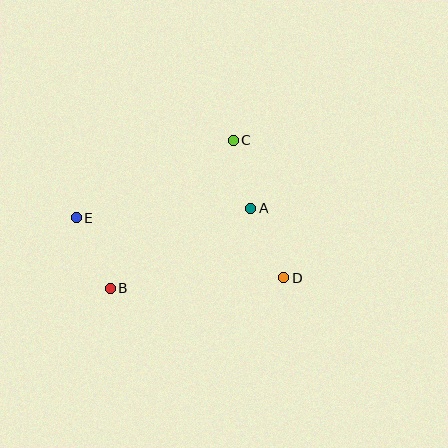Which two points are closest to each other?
Points A and C are closest to each other.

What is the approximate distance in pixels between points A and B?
The distance between A and B is approximately 161 pixels.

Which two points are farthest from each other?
Points D and E are farthest from each other.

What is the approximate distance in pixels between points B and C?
The distance between B and C is approximately 192 pixels.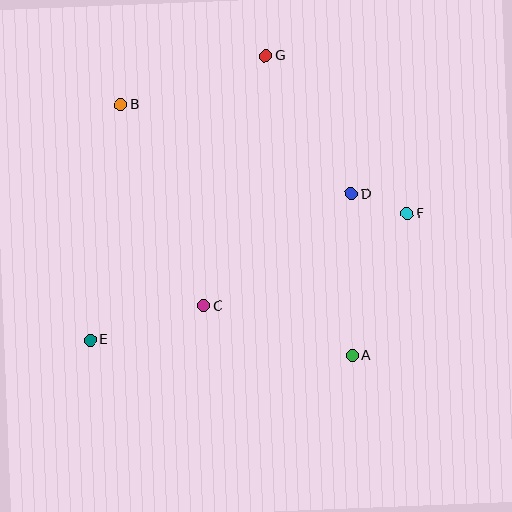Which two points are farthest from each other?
Points A and B are farthest from each other.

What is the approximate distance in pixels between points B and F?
The distance between B and F is approximately 306 pixels.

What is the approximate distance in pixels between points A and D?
The distance between A and D is approximately 162 pixels.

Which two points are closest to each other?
Points D and F are closest to each other.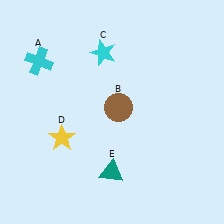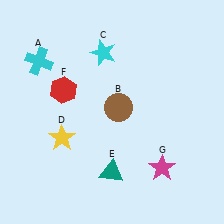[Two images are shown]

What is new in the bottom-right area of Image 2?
A magenta star (G) was added in the bottom-right area of Image 2.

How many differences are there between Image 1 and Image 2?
There are 2 differences between the two images.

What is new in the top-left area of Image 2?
A red hexagon (F) was added in the top-left area of Image 2.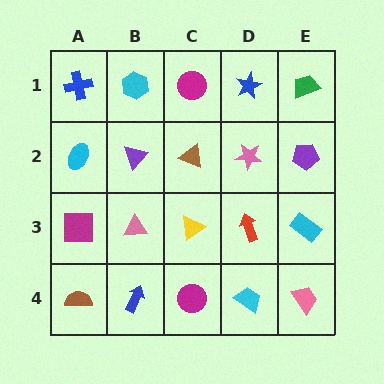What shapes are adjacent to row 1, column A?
A cyan ellipse (row 2, column A), a cyan hexagon (row 1, column B).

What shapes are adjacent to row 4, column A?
A magenta square (row 3, column A), a blue arrow (row 4, column B).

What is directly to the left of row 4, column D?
A magenta circle.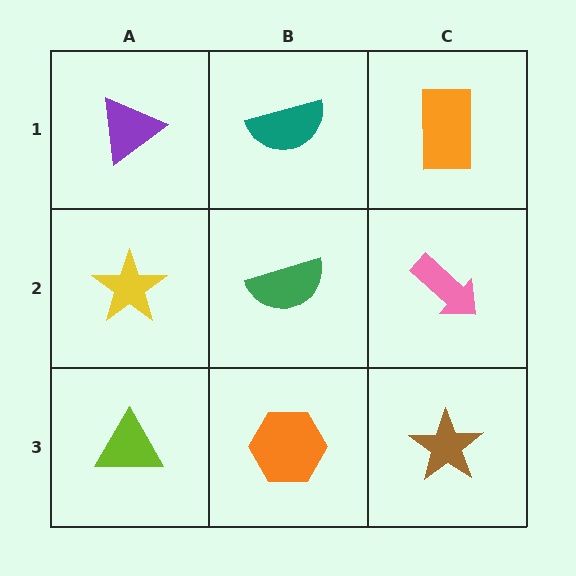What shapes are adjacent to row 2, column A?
A purple triangle (row 1, column A), a lime triangle (row 3, column A), a green semicircle (row 2, column B).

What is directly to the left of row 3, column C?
An orange hexagon.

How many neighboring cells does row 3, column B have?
3.